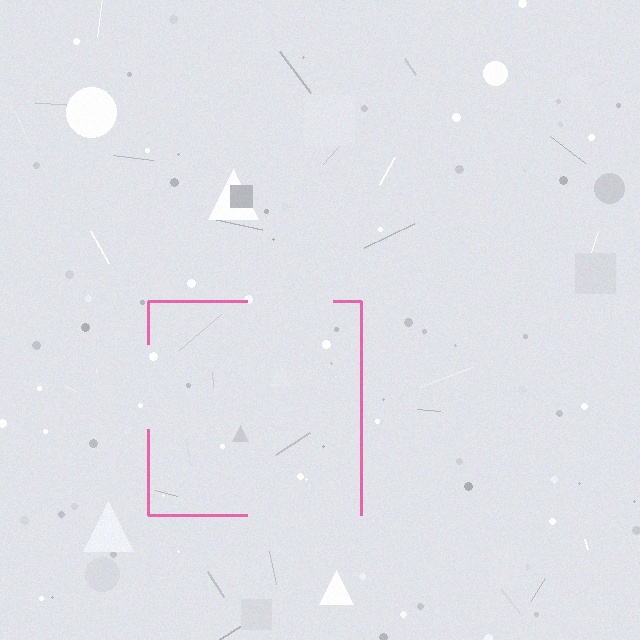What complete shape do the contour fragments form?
The contour fragments form a square.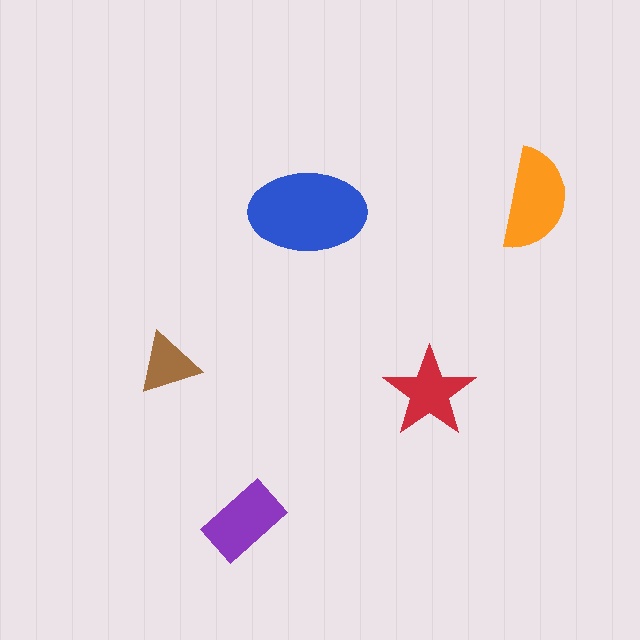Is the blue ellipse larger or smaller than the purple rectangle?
Larger.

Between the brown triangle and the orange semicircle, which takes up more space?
The orange semicircle.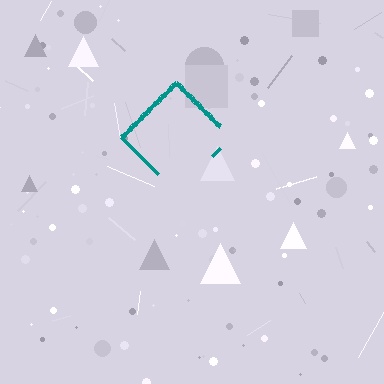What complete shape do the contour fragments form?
The contour fragments form a diamond.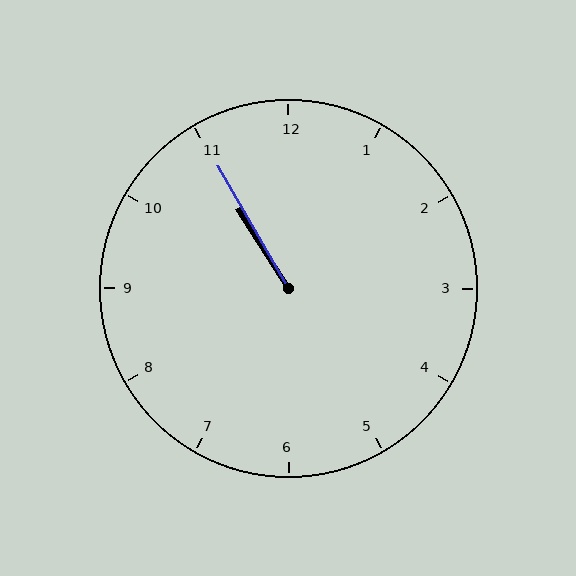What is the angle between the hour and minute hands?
Approximately 2 degrees.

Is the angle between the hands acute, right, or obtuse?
It is acute.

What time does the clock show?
10:55.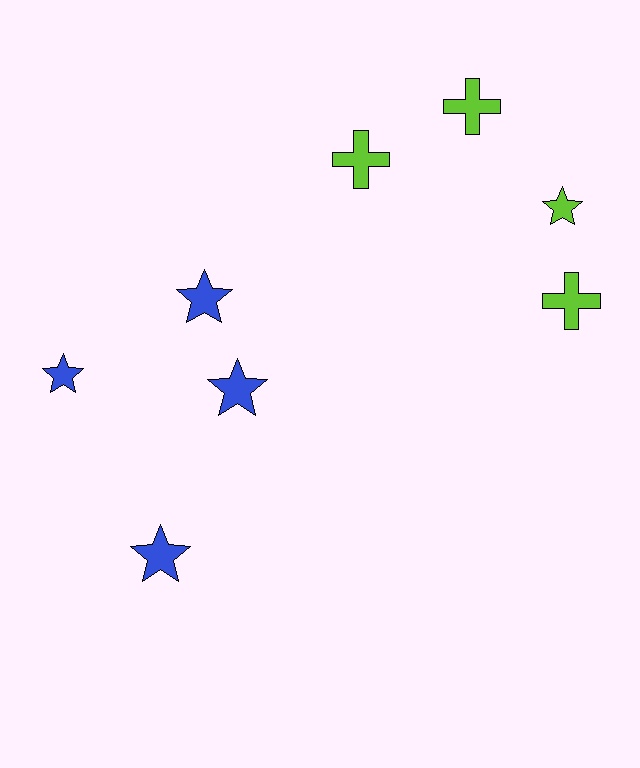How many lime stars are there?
There is 1 lime star.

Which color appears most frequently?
Blue, with 4 objects.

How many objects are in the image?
There are 8 objects.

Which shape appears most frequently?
Star, with 5 objects.